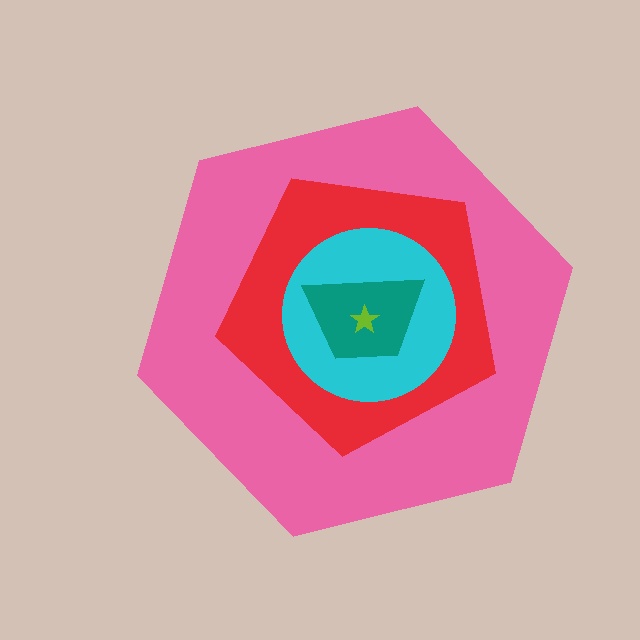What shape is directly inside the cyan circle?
The teal trapezoid.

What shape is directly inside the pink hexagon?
The red pentagon.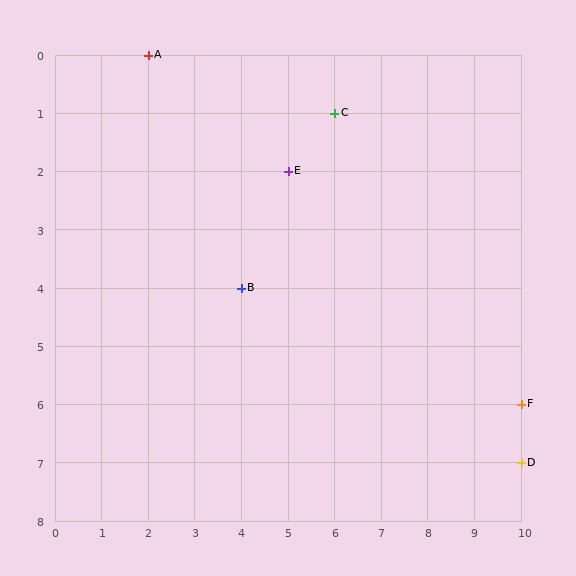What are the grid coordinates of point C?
Point C is at grid coordinates (6, 1).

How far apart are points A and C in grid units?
Points A and C are 4 columns and 1 row apart (about 4.1 grid units diagonally).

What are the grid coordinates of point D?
Point D is at grid coordinates (10, 7).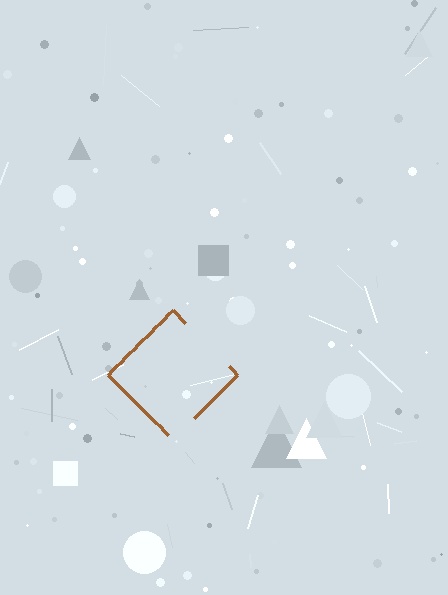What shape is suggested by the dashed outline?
The dashed outline suggests a diamond.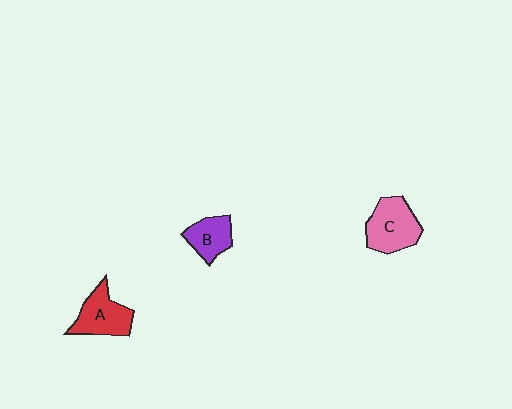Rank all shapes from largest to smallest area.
From largest to smallest: C (pink), A (red), B (purple).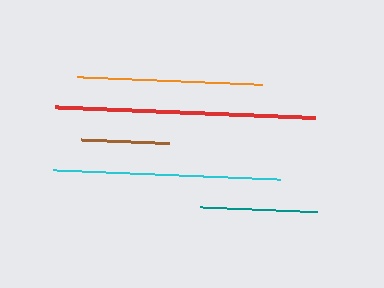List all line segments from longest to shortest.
From longest to shortest: red, cyan, orange, teal, brown.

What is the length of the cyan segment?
The cyan segment is approximately 227 pixels long.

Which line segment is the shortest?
The brown line is the shortest at approximately 88 pixels.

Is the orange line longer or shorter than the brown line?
The orange line is longer than the brown line.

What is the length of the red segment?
The red segment is approximately 260 pixels long.